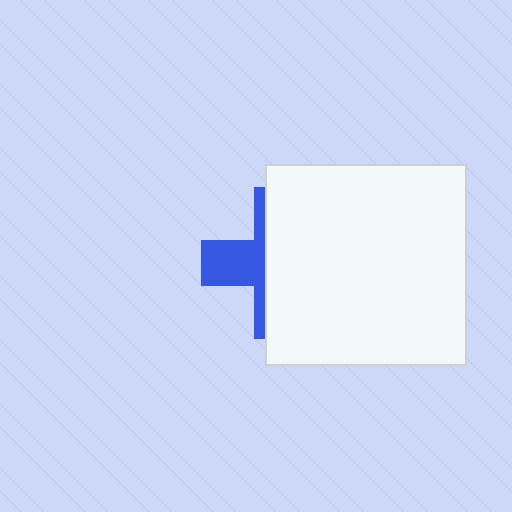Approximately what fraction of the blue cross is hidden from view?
Roughly 64% of the blue cross is hidden behind the white square.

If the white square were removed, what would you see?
You would see the complete blue cross.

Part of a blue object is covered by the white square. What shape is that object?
It is a cross.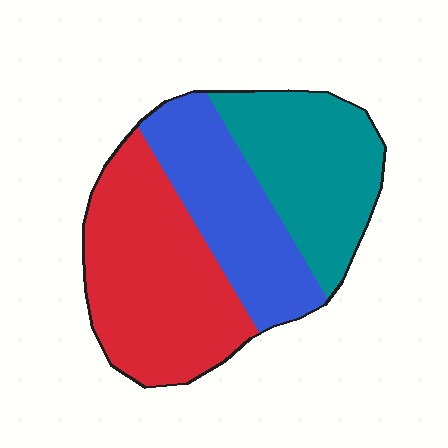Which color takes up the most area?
Red, at roughly 40%.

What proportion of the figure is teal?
Teal covers around 30% of the figure.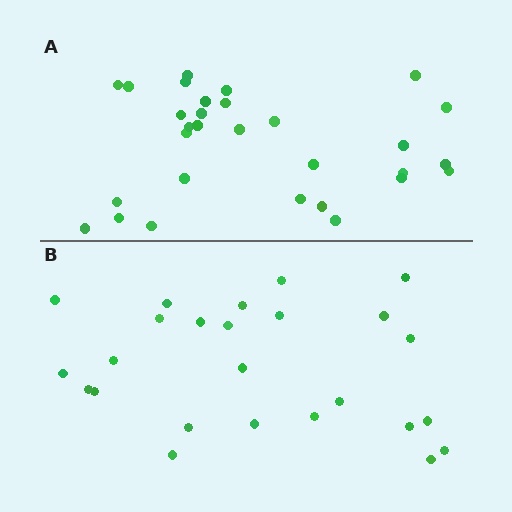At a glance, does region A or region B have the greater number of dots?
Region A (the top region) has more dots.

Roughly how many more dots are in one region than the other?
Region A has about 5 more dots than region B.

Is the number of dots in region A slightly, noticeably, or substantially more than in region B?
Region A has only slightly more — the two regions are fairly close. The ratio is roughly 1.2 to 1.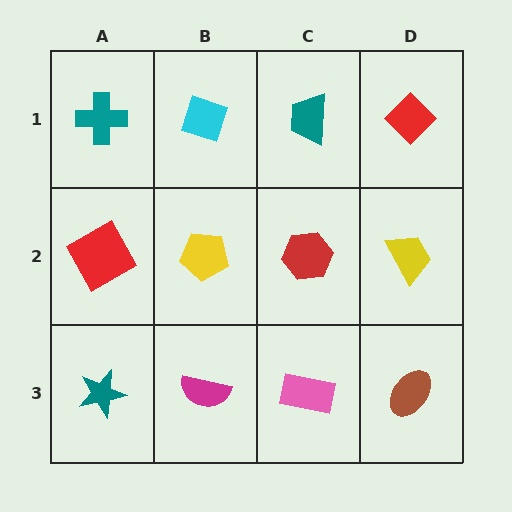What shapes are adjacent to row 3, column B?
A yellow pentagon (row 2, column B), a teal star (row 3, column A), a pink rectangle (row 3, column C).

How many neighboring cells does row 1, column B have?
3.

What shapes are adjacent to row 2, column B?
A cyan diamond (row 1, column B), a magenta semicircle (row 3, column B), a red square (row 2, column A), a red hexagon (row 2, column C).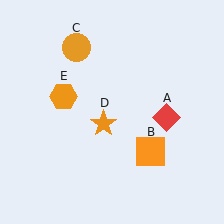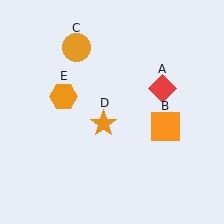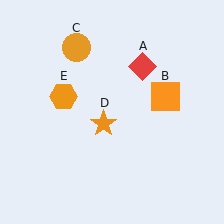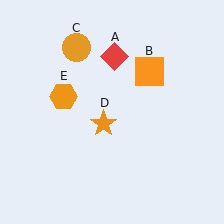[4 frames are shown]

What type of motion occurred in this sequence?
The red diamond (object A), orange square (object B) rotated counterclockwise around the center of the scene.